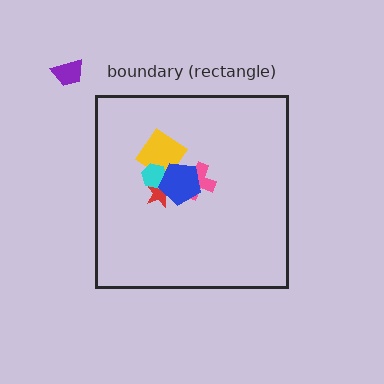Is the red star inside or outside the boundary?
Inside.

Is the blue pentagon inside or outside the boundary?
Inside.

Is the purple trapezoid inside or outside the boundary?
Outside.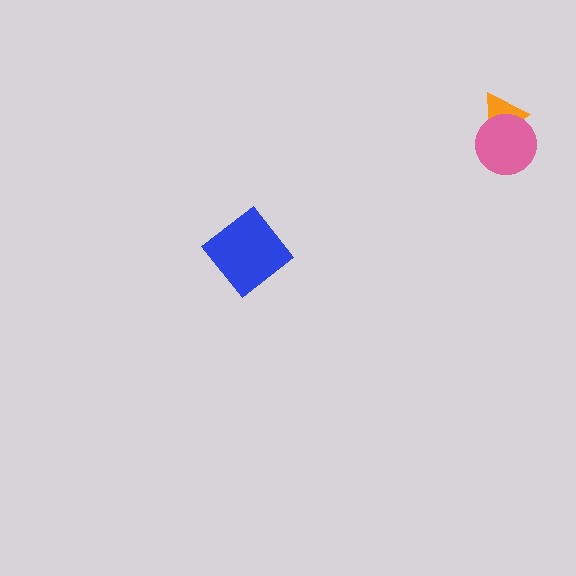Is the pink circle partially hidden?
No, no other shape covers it.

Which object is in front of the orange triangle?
The pink circle is in front of the orange triangle.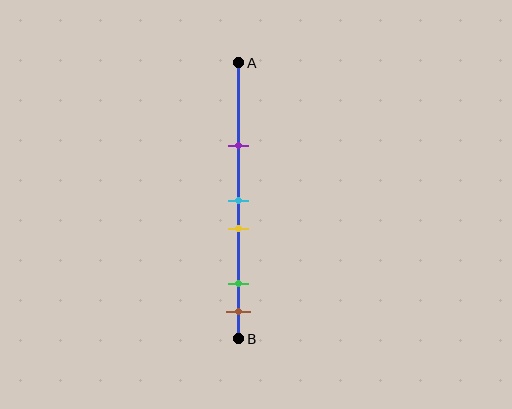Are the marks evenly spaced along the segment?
No, the marks are not evenly spaced.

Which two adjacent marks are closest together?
The cyan and yellow marks are the closest adjacent pair.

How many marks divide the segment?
There are 5 marks dividing the segment.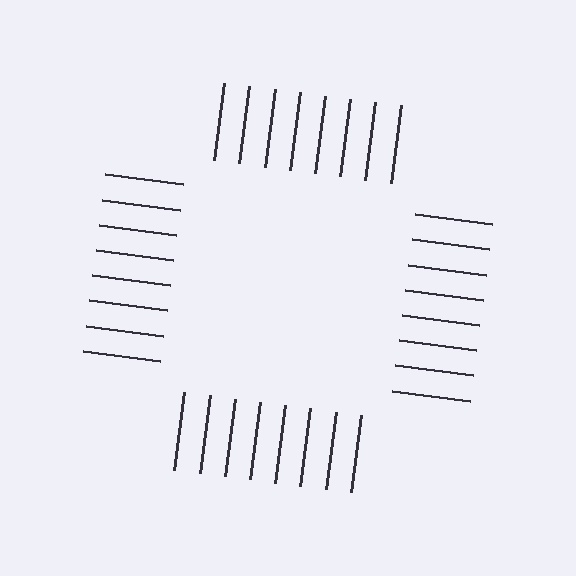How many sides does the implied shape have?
4 sides — the line-ends trace a square.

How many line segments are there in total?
32 — 8 along each of the 4 edges.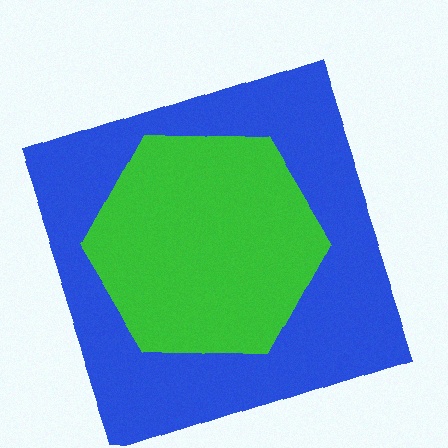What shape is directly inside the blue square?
The green hexagon.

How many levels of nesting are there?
2.